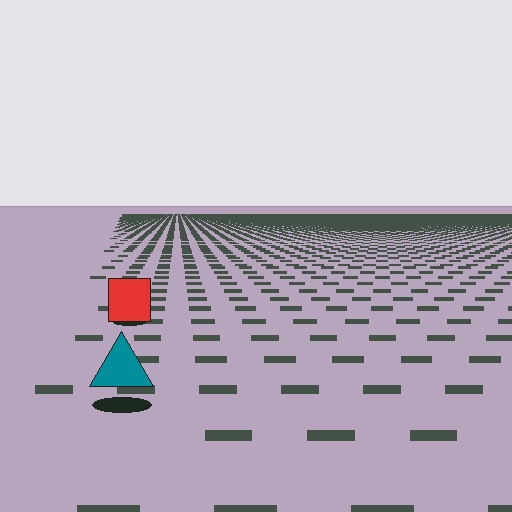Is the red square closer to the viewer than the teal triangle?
No. The teal triangle is closer — you can tell from the texture gradient: the ground texture is coarser near it.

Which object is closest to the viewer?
The teal triangle is closest. The texture marks near it are larger and more spread out.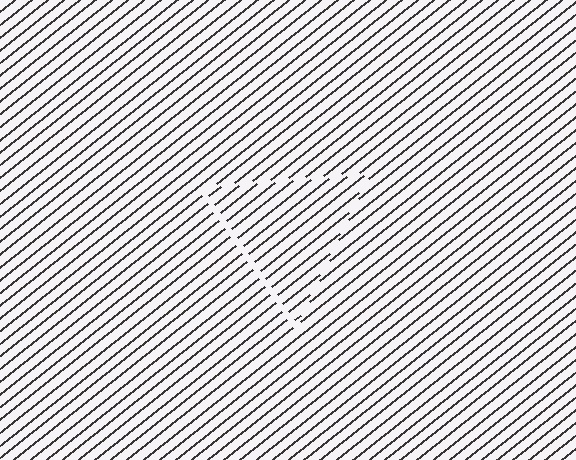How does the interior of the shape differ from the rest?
The interior of the shape contains the same grating, shifted by half a period — the contour is defined by the phase discontinuity where line-ends from the inner and outer gratings abut.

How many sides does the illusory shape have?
3 sides — the line-ends trace a triangle.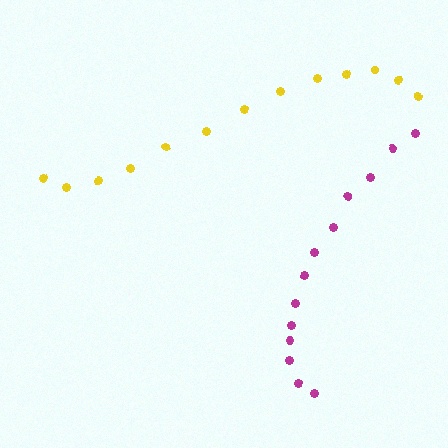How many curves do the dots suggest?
There are 2 distinct paths.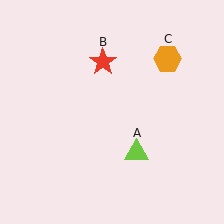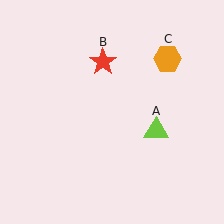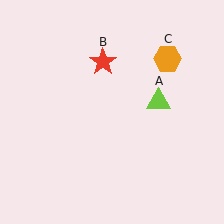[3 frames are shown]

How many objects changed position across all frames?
1 object changed position: lime triangle (object A).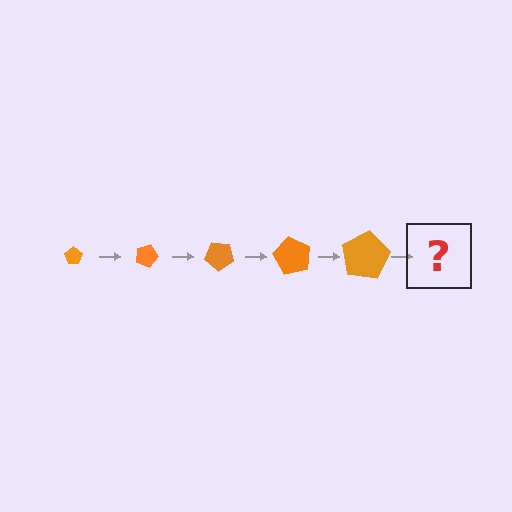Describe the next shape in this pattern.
It should be a pentagon, larger than the previous one and rotated 100 degrees from the start.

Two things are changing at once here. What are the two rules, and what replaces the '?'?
The two rules are that the pentagon grows larger each step and it rotates 20 degrees each step. The '?' should be a pentagon, larger than the previous one and rotated 100 degrees from the start.